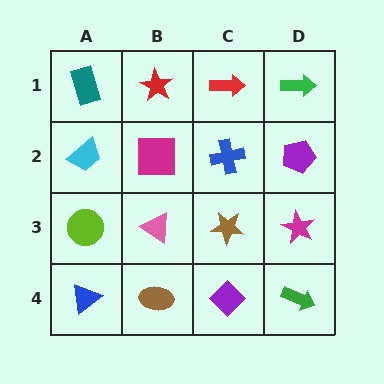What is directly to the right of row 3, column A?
A pink triangle.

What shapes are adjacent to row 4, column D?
A magenta star (row 3, column D), a purple diamond (row 4, column C).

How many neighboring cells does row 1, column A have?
2.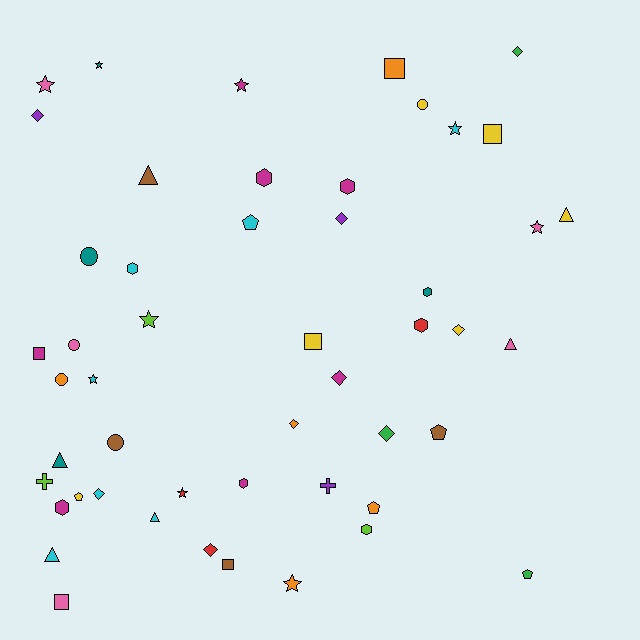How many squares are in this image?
There are 6 squares.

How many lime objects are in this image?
There are 3 lime objects.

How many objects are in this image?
There are 50 objects.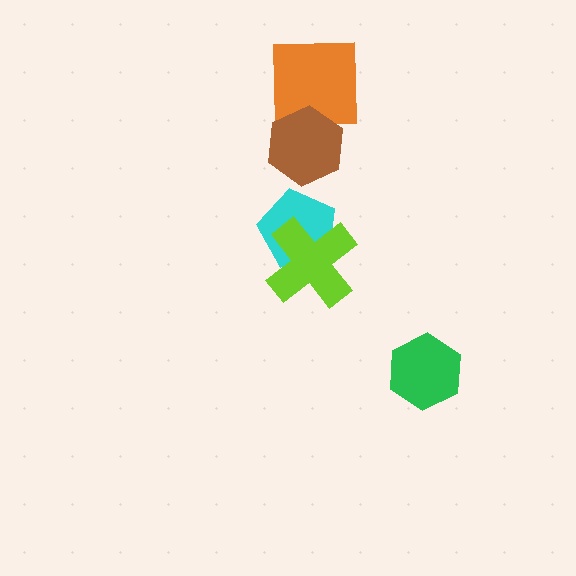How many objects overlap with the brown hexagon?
1 object overlaps with the brown hexagon.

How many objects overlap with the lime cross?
1 object overlaps with the lime cross.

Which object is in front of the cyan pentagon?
The lime cross is in front of the cyan pentagon.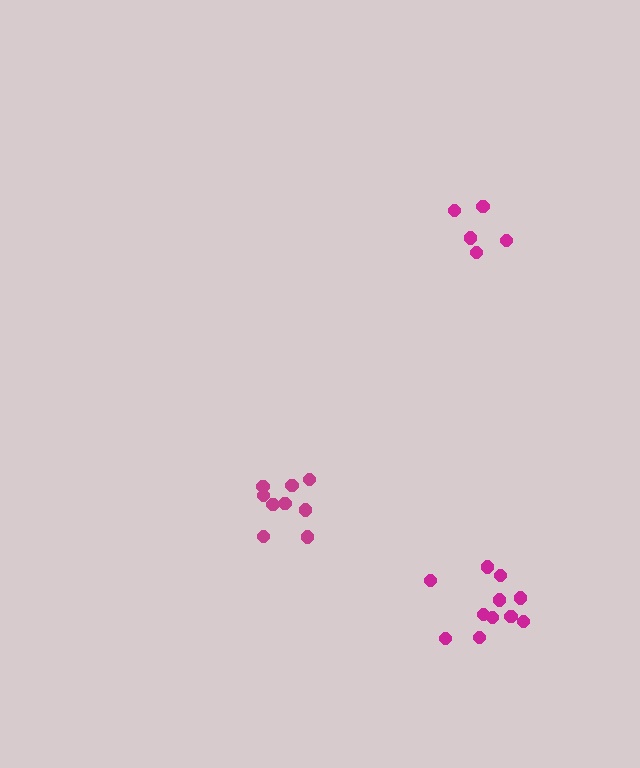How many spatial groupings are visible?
There are 3 spatial groupings.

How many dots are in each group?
Group 1: 5 dots, Group 2: 9 dots, Group 3: 11 dots (25 total).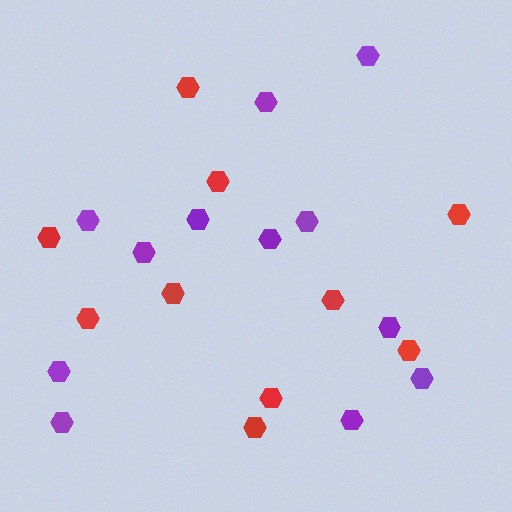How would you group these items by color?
There are 2 groups: one group of purple hexagons (12) and one group of red hexagons (10).